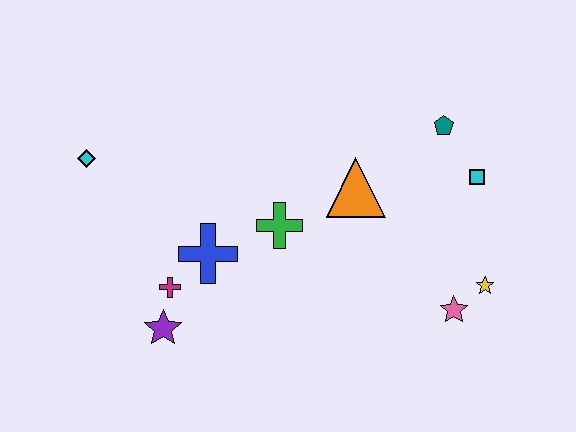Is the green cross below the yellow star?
No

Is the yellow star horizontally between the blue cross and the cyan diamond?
No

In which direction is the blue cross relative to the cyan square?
The blue cross is to the left of the cyan square.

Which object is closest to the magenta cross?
The purple star is closest to the magenta cross.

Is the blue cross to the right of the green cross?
No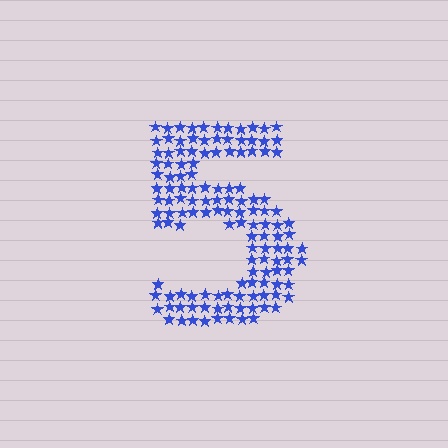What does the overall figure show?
The overall figure shows the digit 5.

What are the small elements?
The small elements are stars.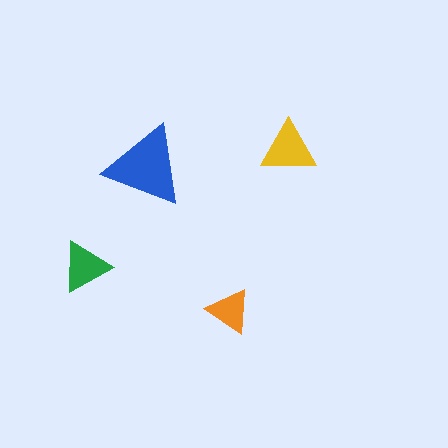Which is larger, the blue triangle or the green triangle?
The blue one.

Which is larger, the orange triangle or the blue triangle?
The blue one.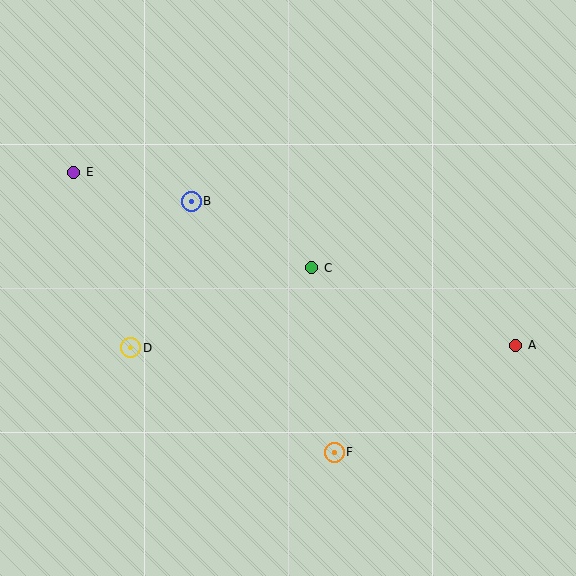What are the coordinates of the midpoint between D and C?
The midpoint between D and C is at (221, 308).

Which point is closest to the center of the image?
Point C at (312, 268) is closest to the center.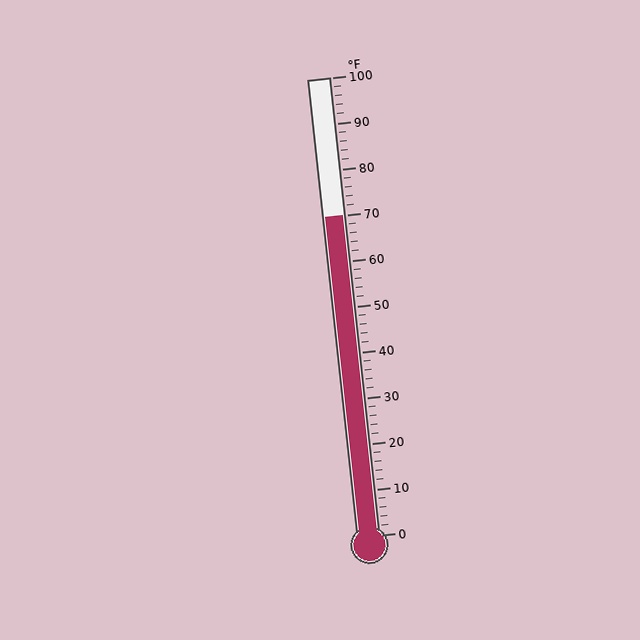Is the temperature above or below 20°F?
The temperature is above 20°F.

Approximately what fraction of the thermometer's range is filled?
The thermometer is filled to approximately 70% of its range.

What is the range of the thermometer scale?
The thermometer scale ranges from 0°F to 100°F.